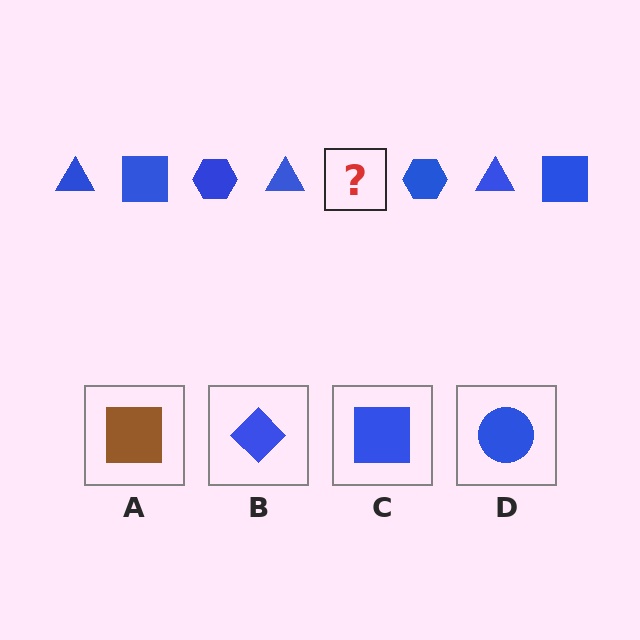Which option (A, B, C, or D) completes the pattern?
C.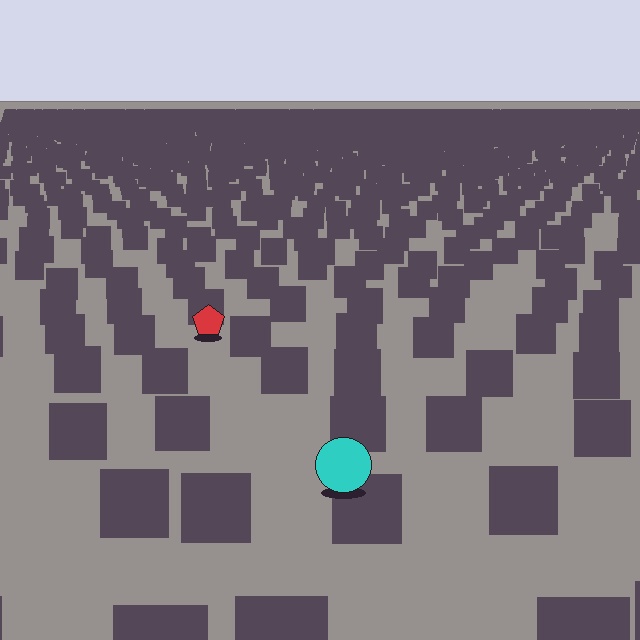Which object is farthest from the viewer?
The red pentagon is farthest from the viewer. It appears smaller and the ground texture around it is denser.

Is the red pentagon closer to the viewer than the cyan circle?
No. The cyan circle is closer — you can tell from the texture gradient: the ground texture is coarser near it.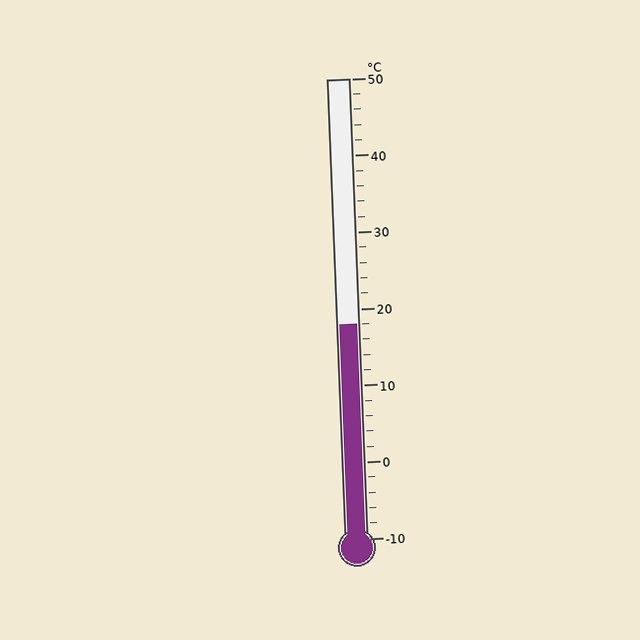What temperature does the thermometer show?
The thermometer shows approximately 18°C.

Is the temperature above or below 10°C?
The temperature is above 10°C.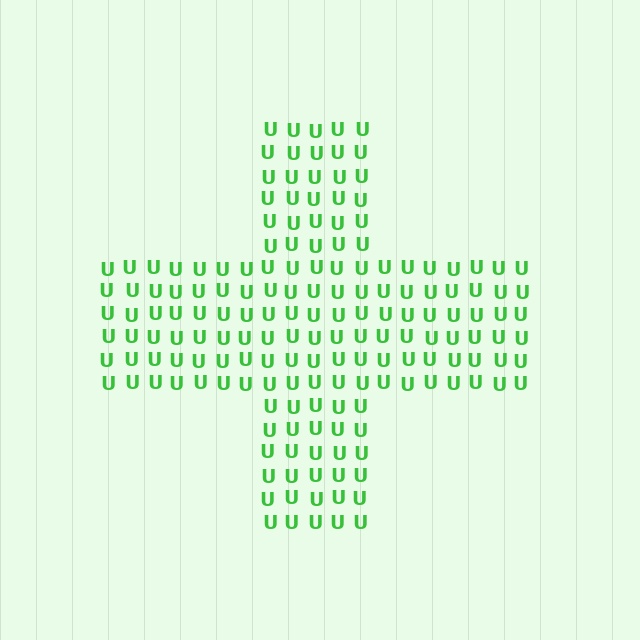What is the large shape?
The large shape is a cross.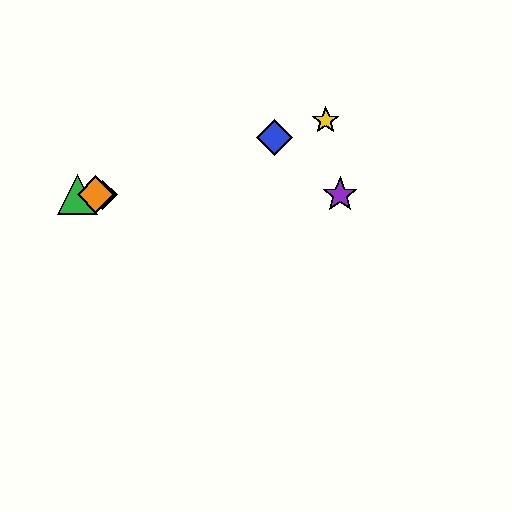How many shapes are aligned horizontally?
4 shapes (the red diamond, the green triangle, the purple star, the orange diamond) are aligned horizontally.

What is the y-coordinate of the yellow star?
The yellow star is at y≈120.